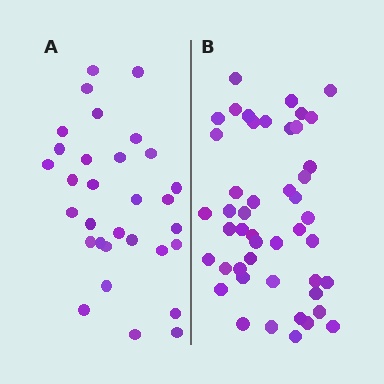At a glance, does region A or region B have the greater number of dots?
Region B (the right region) has more dots.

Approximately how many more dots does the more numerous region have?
Region B has approximately 15 more dots than region A.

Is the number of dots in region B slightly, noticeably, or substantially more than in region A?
Region B has substantially more. The ratio is roughly 1.5 to 1.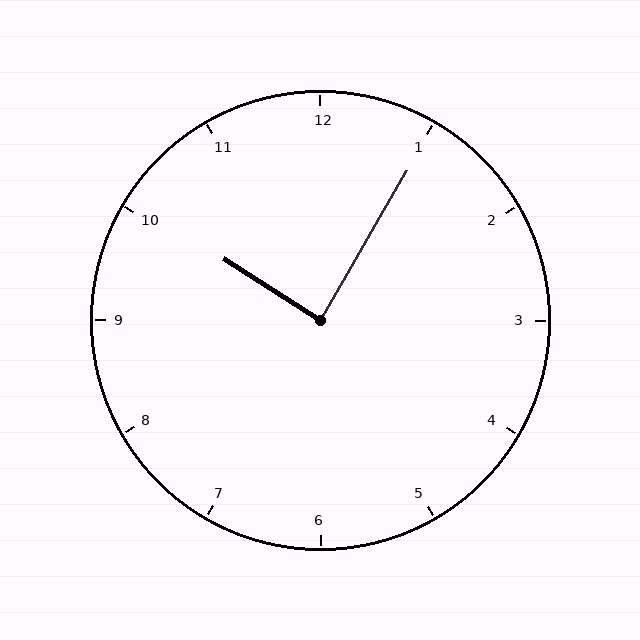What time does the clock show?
10:05.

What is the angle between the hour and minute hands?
Approximately 88 degrees.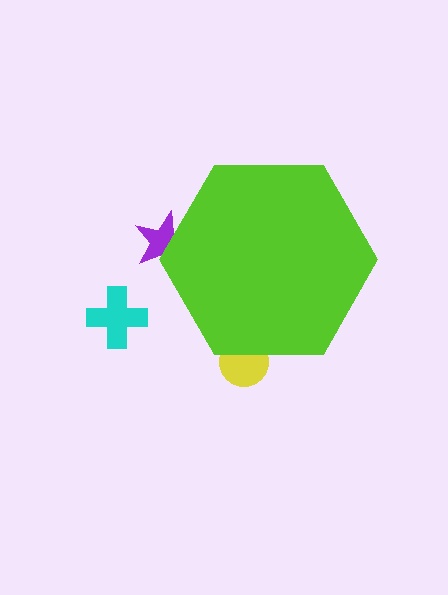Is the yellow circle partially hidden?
Yes, the yellow circle is partially hidden behind the lime hexagon.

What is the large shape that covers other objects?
A lime hexagon.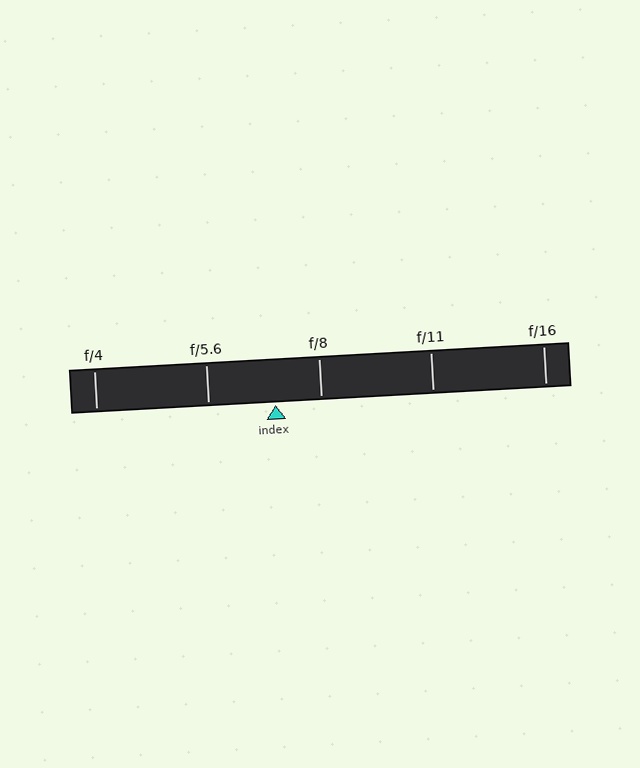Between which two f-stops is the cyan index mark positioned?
The index mark is between f/5.6 and f/8.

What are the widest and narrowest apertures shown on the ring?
The widest aperture shown is f/4 and the narrowest is f/16.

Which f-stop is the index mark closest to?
The index mark is closest to f/8.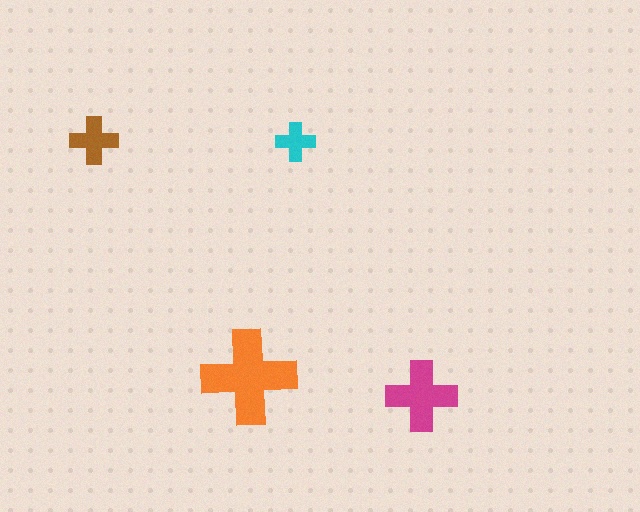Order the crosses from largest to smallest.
the orange one, the magenta one, the brown one, the cyan one.